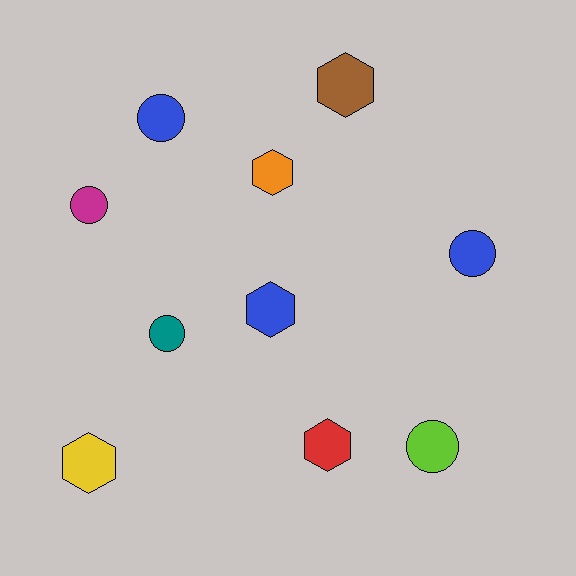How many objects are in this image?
There are 10 objects.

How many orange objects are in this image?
There is 1 orange object.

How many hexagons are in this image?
There are 5 hexagons.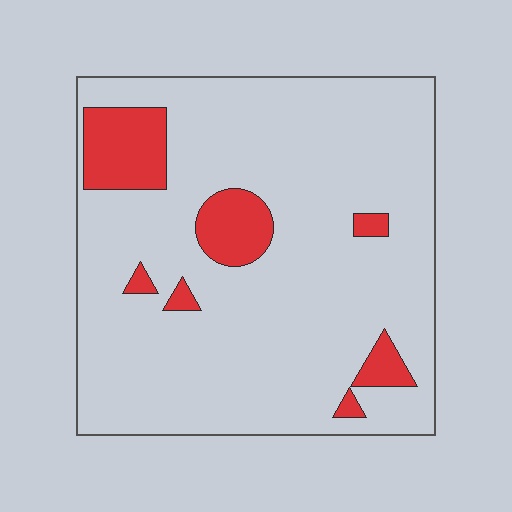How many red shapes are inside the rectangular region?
7.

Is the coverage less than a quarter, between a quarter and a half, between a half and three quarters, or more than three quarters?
Less than a quarter.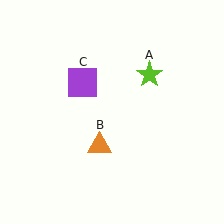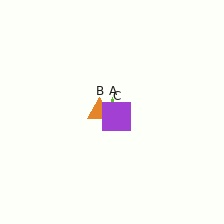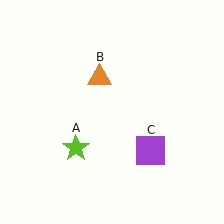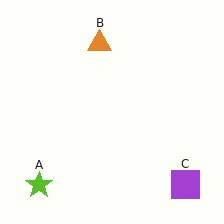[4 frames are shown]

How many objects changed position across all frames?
3 objects changed position: lime star (object A), orange triangle (object B), purple square (object C).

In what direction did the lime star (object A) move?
The lime star (object A) moved down and to the left.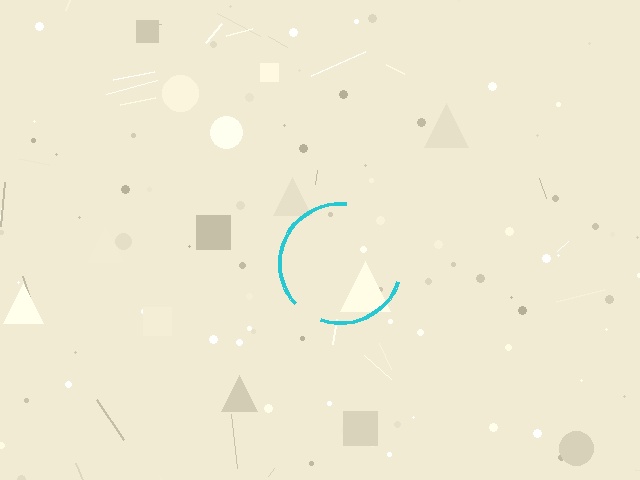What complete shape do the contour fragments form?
The contour fragments form a circle.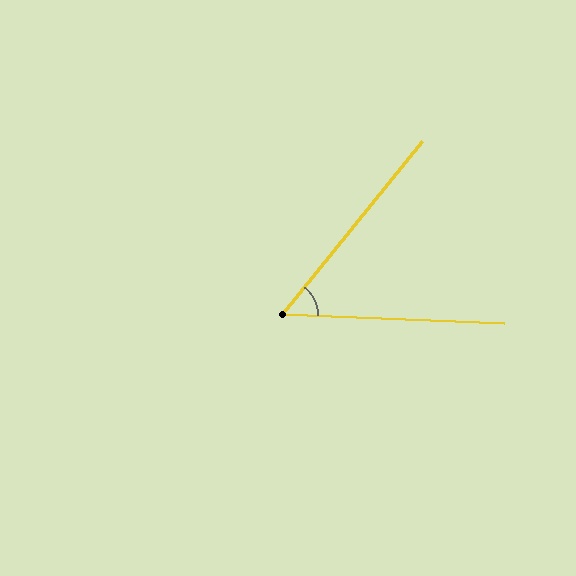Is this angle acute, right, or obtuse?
It is acute.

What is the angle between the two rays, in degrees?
Approximately 53 degrees.